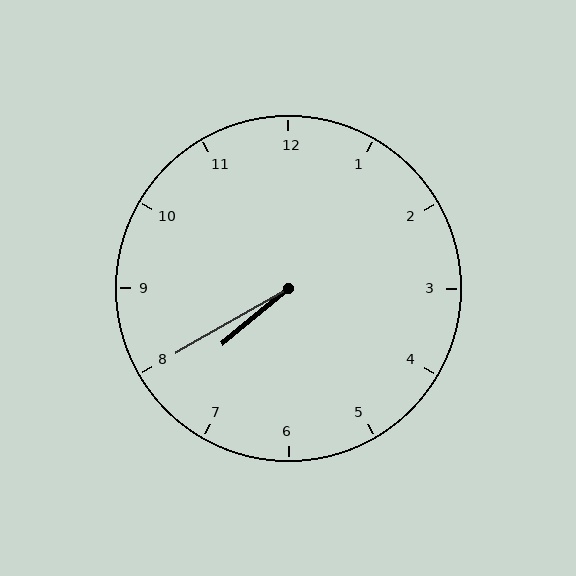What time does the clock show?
7:40.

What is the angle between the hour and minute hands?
Approximately 10 degrees.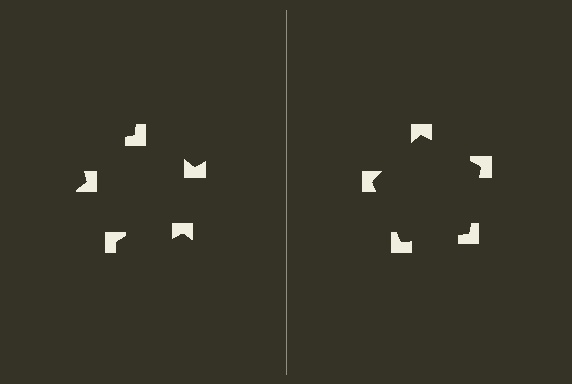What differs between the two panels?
The notched squares are positioned identically on both sides; only the wedge orientations differ. On the right they align to a pentagon; on the left they are misaligned.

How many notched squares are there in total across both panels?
10 — 5 on each side.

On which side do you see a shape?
An illusory pentagon appears on the right side. On the left side the wedge cuts are rotated, so no coherent shape forms.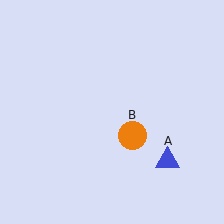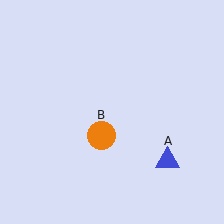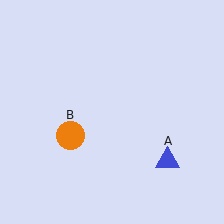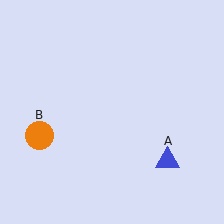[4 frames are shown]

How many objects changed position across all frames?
1 object changed position: orange circle (object B).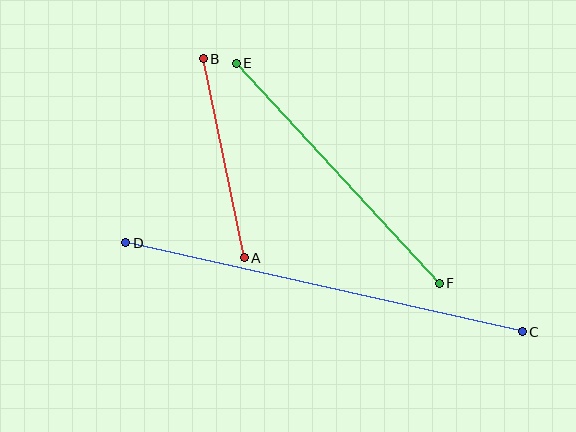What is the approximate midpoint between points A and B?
The midpoint is at approximately (224, 158) pixels.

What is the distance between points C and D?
The distance is approximately 407 pixels.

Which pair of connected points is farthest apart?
Points C and D are farthest apart.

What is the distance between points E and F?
The distance is approximately 299 pixels.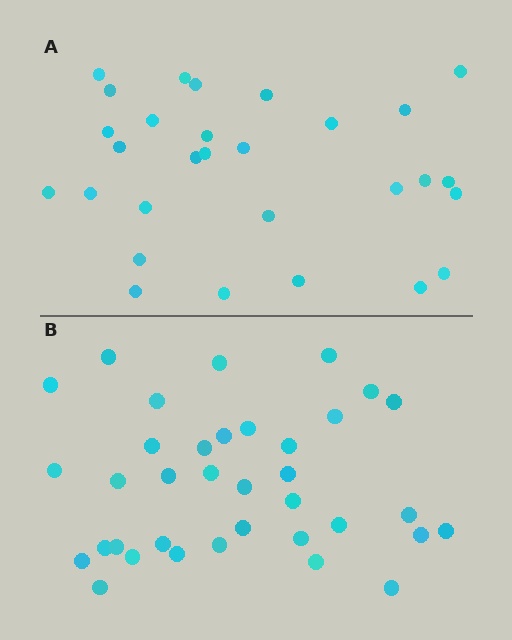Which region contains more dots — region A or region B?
Region B (the bottom region) has more dots.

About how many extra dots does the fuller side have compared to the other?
Region B has roughly 8 or so more dots than region A.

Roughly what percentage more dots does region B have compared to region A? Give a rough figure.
About 25% more.